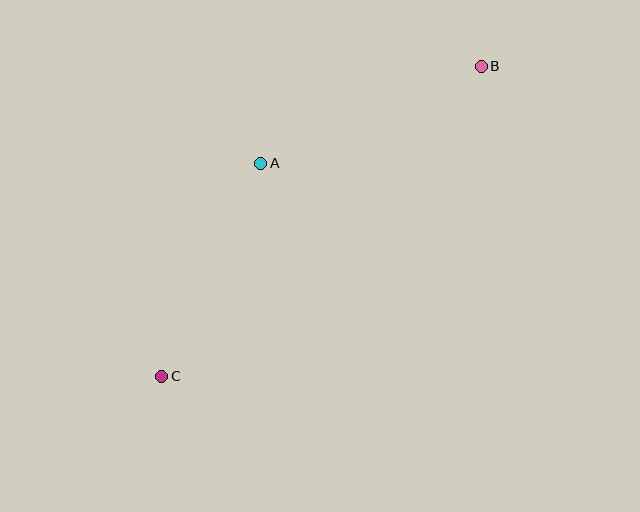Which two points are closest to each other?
Points A and C are closest to each other.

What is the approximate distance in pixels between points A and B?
The distance between A and B is approximately 241 pixels.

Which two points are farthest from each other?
Points B and C are farthest from each other.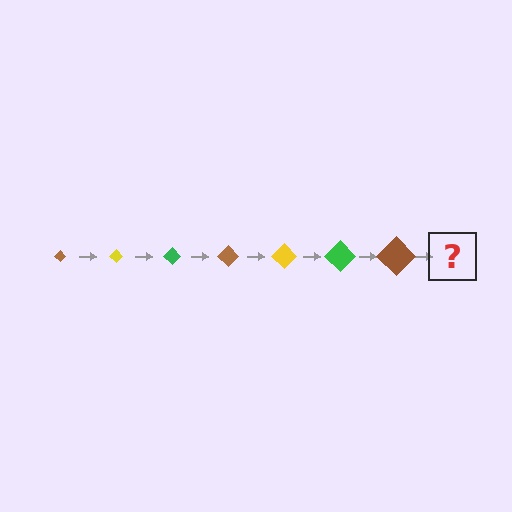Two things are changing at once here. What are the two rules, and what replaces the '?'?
The two rules are that the diamond grows larger each step and the color cycles through brown, yellow, and green. The '?' should be a yellow diamond, larger than the previous one.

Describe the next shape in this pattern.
It should be a yellow diamond, larger than the previous one.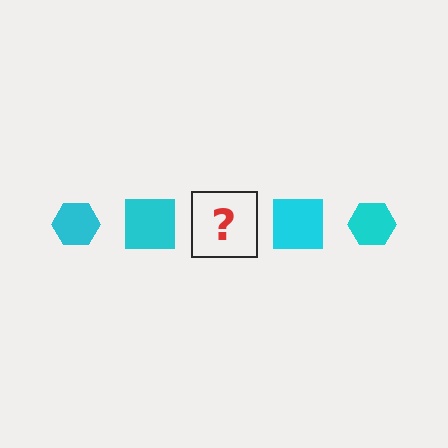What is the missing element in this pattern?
The missing element is a cyan hexagon.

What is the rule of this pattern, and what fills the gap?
The rule is that the pattern cycles through hexagon, square shapes in cyan. The gap should be filled with a cyan hexagon.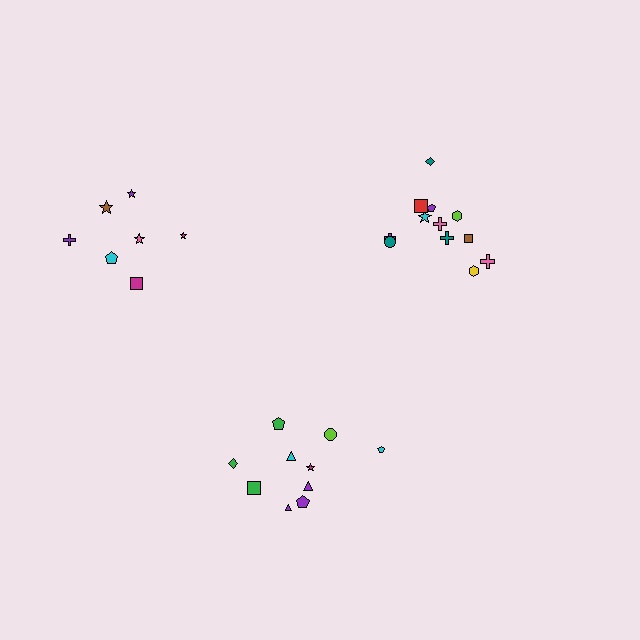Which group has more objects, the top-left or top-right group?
The top-right group.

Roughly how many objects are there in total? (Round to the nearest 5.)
Roughly 30 objects in total.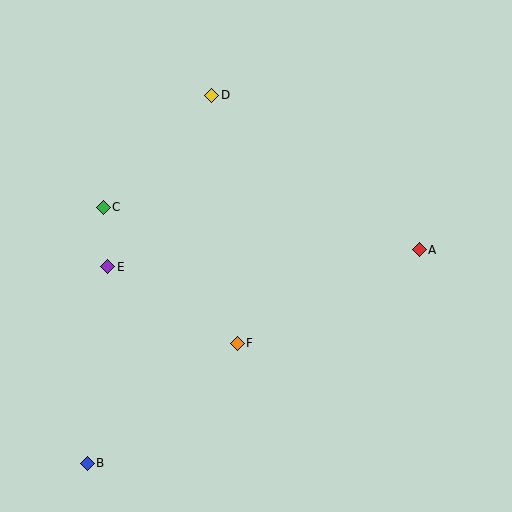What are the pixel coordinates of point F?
Point F is at (237, 343).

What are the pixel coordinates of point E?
Point E is at (108, 267).